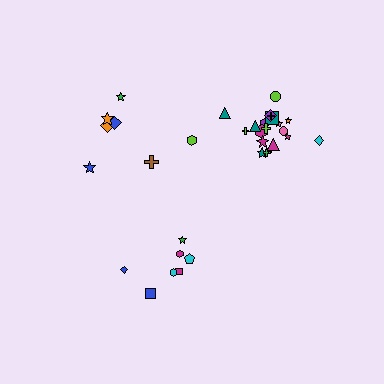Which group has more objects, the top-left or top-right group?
The top-right group.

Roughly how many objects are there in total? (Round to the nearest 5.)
Roughly 35 objects in total.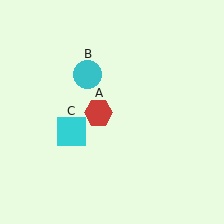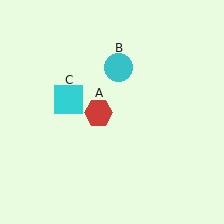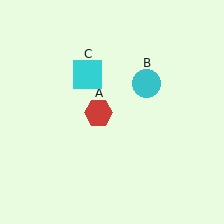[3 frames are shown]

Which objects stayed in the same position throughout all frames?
Red hexagon (object A) remained stationary.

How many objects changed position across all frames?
2 objects changed position: cyan circle (object B), cyan square (object C).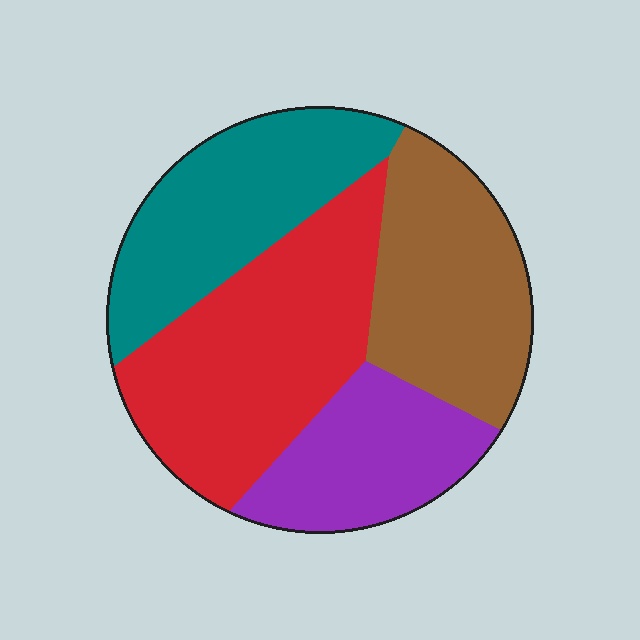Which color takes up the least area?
Purple, at roughly 20%.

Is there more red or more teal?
Red.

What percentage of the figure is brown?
Brown takes up about one quarter (1/4) of the figure.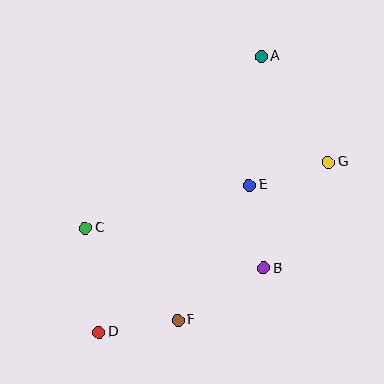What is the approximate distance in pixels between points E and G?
The distance between E and G is approximately 82 pixels.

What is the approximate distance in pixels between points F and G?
The distance between F and G is approximately 218 pixels.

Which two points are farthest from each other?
Points A and D are farthest from each other.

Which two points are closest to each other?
Points D and F are closest to each other.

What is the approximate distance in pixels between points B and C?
The distance between B and C is approximately 183 pixels.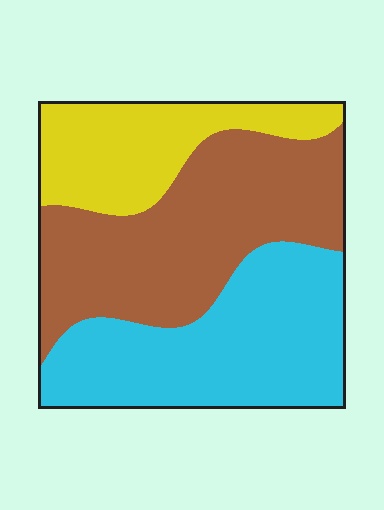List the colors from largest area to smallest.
From largest to smallest: brown, cyan, yellow.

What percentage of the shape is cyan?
Cyan takes up about three eighths (3/8) of the shape.